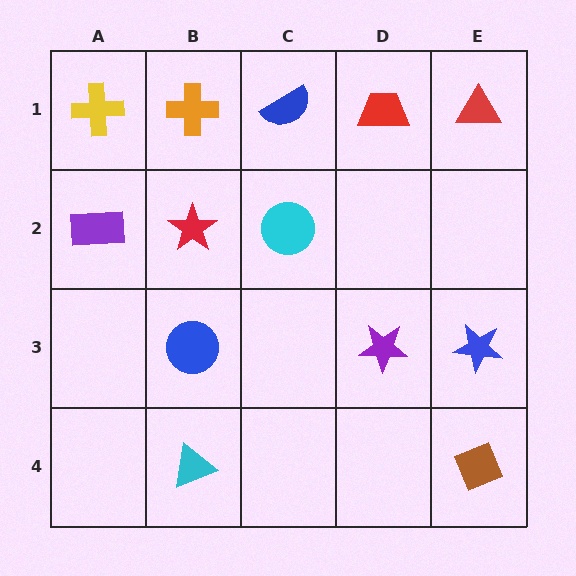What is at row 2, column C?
A cyan circle.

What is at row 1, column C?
A blue semicircle.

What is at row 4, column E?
A brown diamond.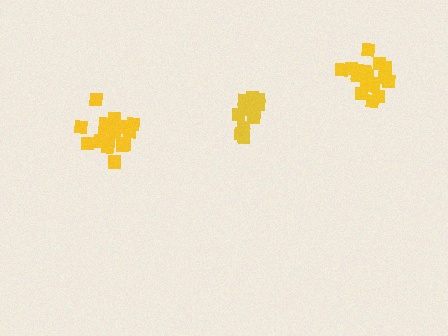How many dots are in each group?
Group 1: 20 dots, Group 2: 15 dots, Group 3: 20 dots (55 total).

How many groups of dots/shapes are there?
There are 3 groups.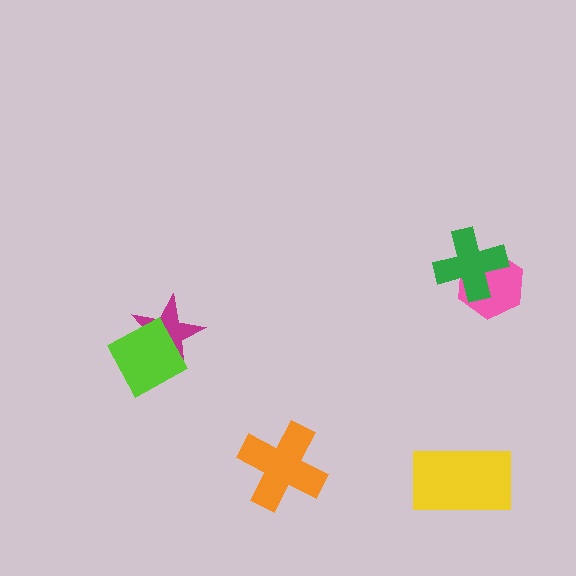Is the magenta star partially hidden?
Yes, it is partially covered by another shape.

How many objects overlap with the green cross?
1 object overlaps with the green cross.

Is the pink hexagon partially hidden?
Yes, it is partially covered by another shape.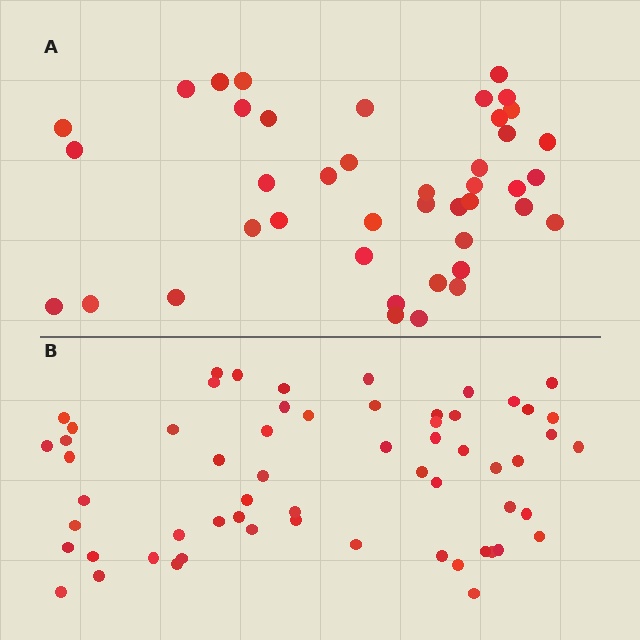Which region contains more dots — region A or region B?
Region B (the bottom region) has more dots.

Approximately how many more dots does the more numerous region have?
Region B has approximately 20 more dots than region A.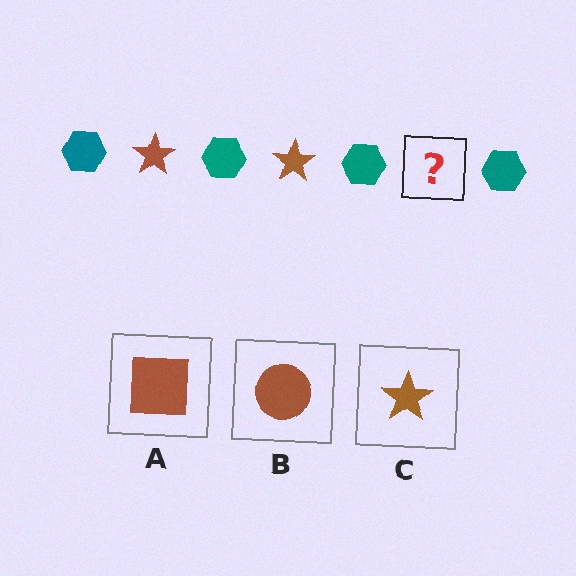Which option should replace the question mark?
Option C.